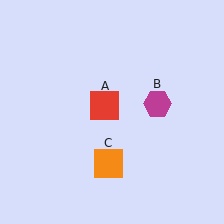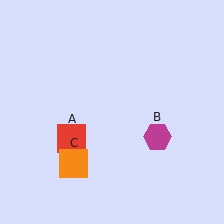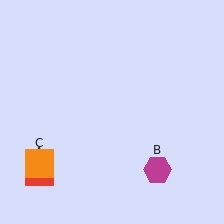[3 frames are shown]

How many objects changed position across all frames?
3 objects changed position: red square (object A), magenta hexagon (object B), orange square (object C).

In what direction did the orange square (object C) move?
The orange square (object C) moved left.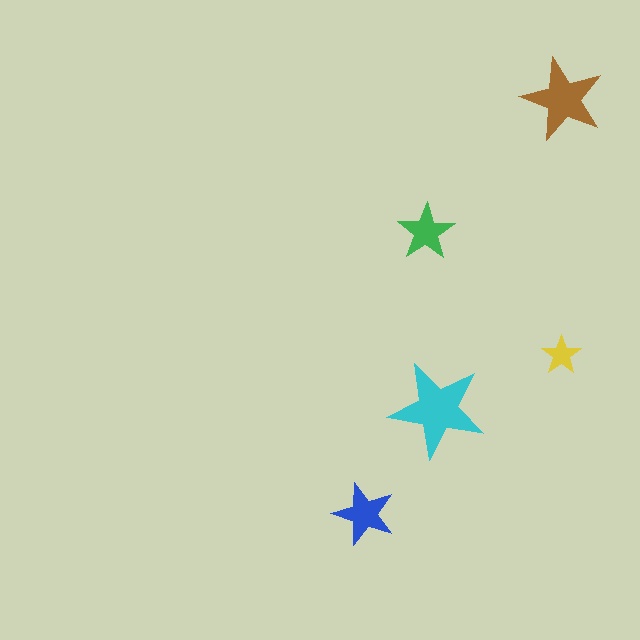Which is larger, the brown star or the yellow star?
The brown one.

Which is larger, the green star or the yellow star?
The green one.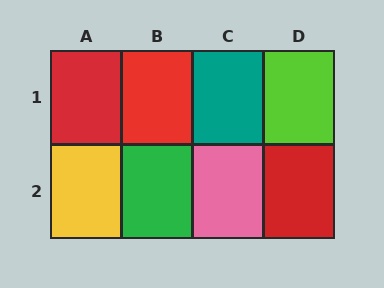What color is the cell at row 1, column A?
Red.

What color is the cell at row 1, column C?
Teal.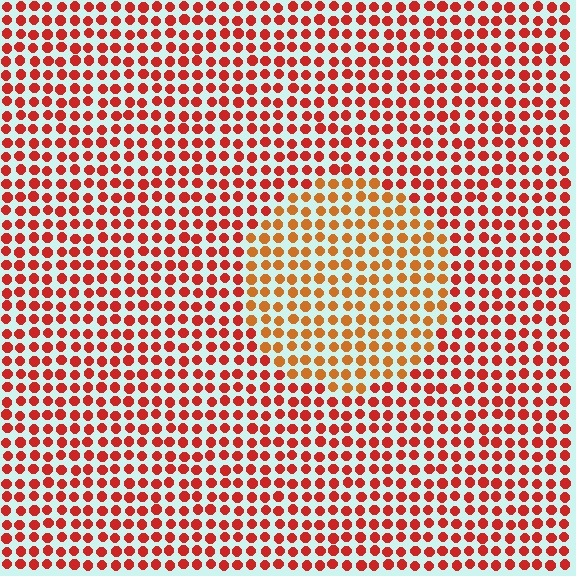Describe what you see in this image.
The image is filled with small red elements in a uniform arrangement. A circle-shaped region is visible where the elements are tinted to a slightly different hue, forming a subtle color boundary.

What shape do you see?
I see a circle.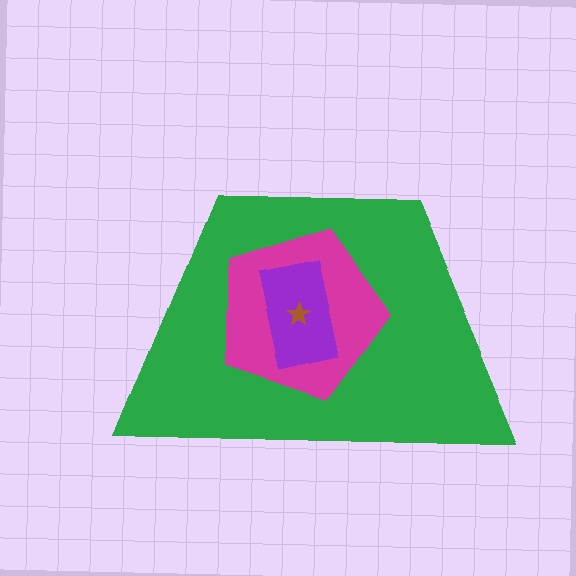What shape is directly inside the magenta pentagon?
The purple rectangle.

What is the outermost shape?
The green trapezoid.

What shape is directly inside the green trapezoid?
The magenta pentagon.